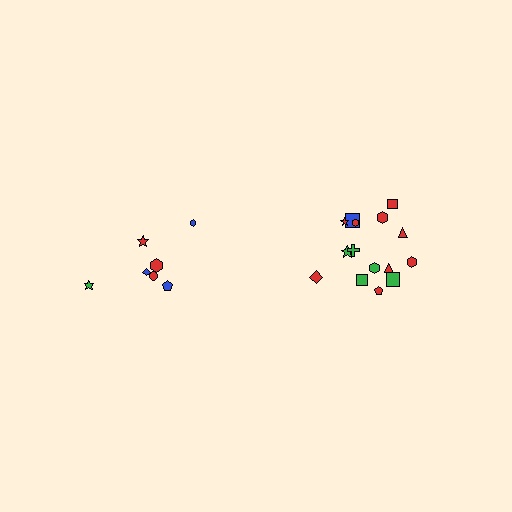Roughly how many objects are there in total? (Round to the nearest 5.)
Roughly 20 objects in total.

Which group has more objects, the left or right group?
The right group.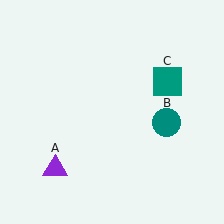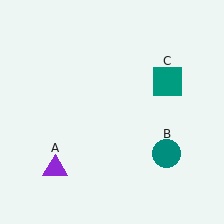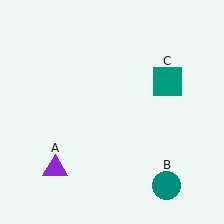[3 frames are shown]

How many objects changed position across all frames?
1 object changed position: teal circle (object B).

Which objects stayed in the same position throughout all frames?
Purple triangle (object A) and teal square (object C) remained stationary.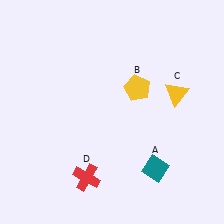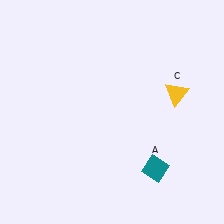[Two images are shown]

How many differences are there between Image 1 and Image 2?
There are 2 differences between the two images.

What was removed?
The yellow pentagon (B), the red cross (D) were removed in Image 2.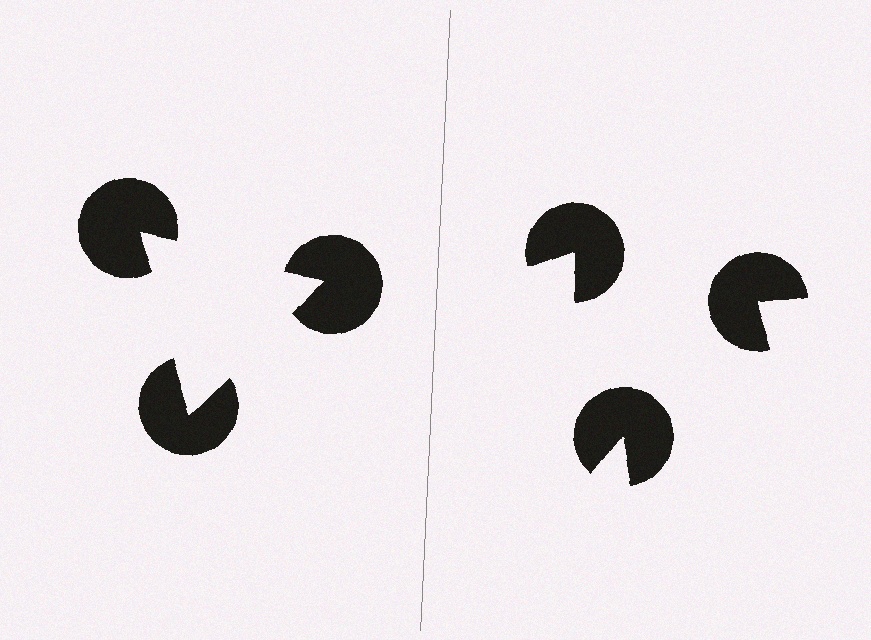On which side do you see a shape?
An illusory triangle appears on the left side. On the right side the wedge cuts are rotated, so no coherent shape forms.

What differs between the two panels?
The pac-man discs are positioned identically on both sides; only the wedge orientations differ. On the left they align to a triangle; on the right they are misaligned.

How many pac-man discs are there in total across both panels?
6 — 3 on each side.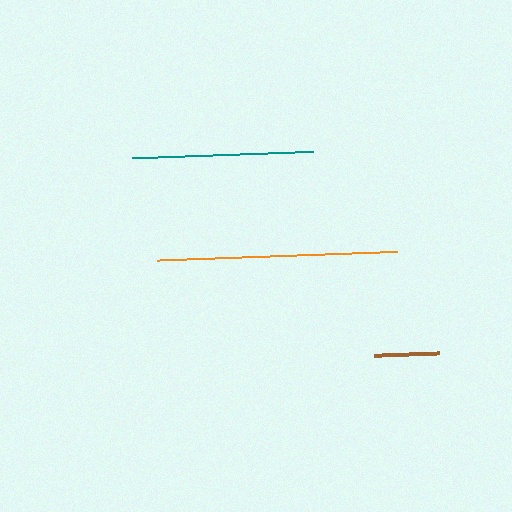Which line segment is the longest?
The orange line is the longest at approximately 240 pixels.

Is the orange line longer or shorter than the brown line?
The orange line is longer than the brown line.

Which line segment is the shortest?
The brown line is the shortest at approximately 65 pixels.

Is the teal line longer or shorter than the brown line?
The teal line is longer than the brown line.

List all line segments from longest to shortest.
From longest to shortest: orange, teal, brown.